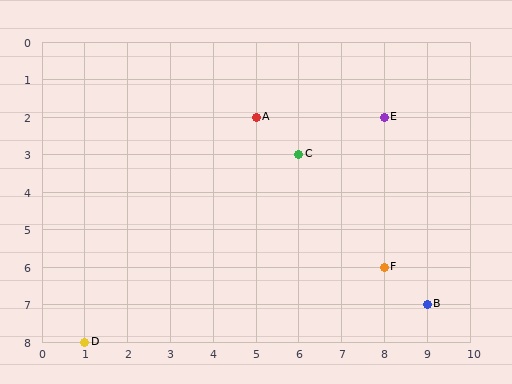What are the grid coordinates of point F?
Point F is at grid coordinates (8, 6).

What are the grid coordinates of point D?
Point D is at grid coordinates (1, 8).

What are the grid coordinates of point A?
Point A is at grid coordinates (5, 2).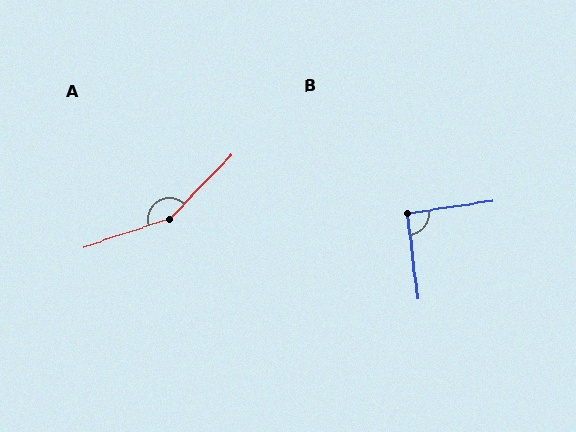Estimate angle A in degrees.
Approximately 153 degrees.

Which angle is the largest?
A, at approximately 153 degrees.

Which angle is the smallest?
B, at approximately 91 degrees.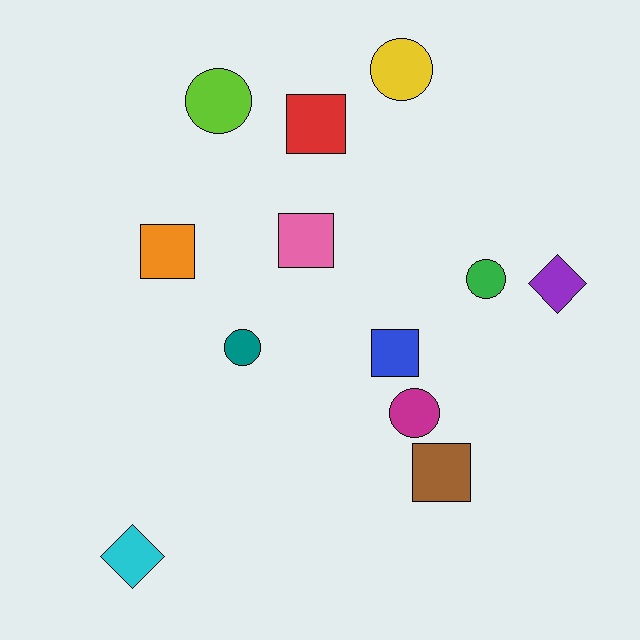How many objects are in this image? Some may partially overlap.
There are 12 objects.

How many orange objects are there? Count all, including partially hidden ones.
There is 1 orange object.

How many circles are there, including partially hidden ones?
There are 5 circles.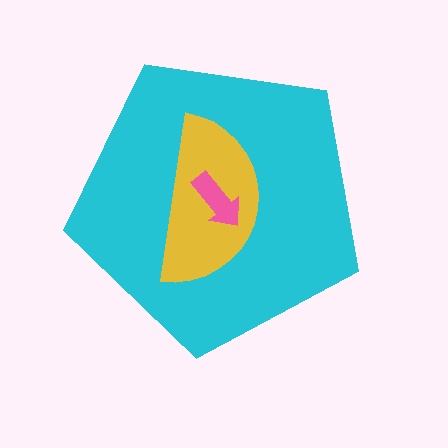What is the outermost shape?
The cyan pentagon.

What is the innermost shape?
The pink arrow.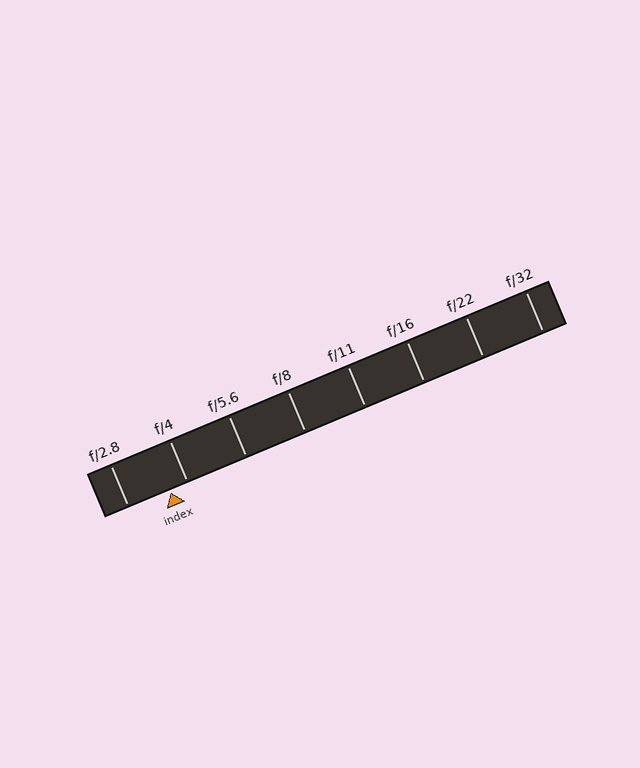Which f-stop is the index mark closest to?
The index mark is closest to f/4.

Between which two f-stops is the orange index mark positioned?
The index mark is between f/2.8 and f/4.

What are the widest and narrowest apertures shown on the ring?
The widest aperture shown is f/2.8 and the narrowest is f/32.